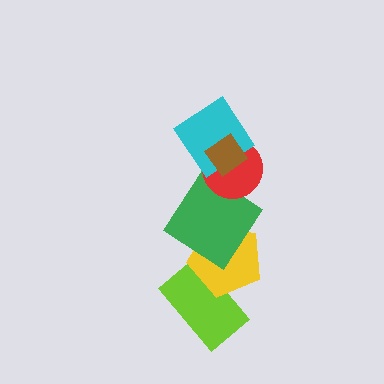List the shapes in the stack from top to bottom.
From top to bottom: the brown diamond, the cyan diamond, the red circle, the green diamond, the yellow pentagon, the lime rectangle.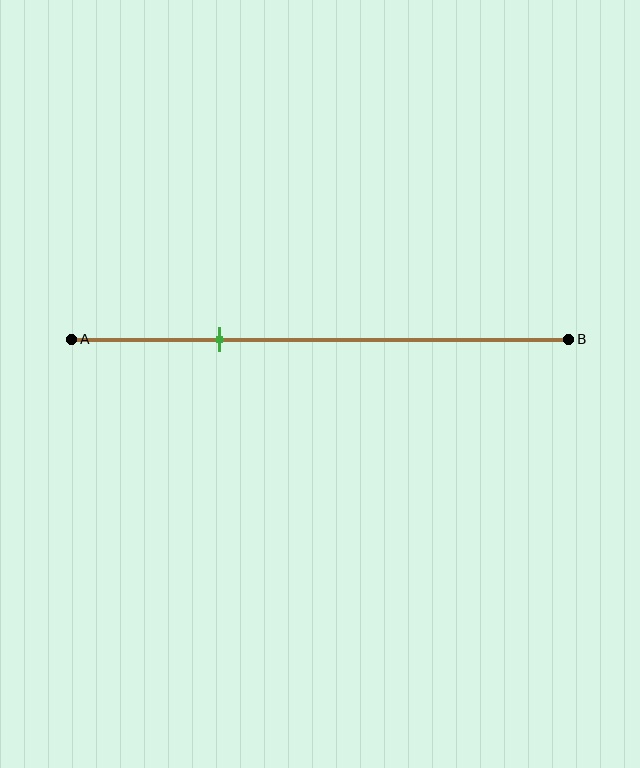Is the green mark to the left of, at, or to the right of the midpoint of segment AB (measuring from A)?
The green mark is to the left of the midpoint of segment AB.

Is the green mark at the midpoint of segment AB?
No, the mark is at about 30% from A, not at the 50% midpoint.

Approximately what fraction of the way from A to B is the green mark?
The green mark is approximately 30% of the way from A to B.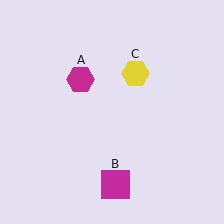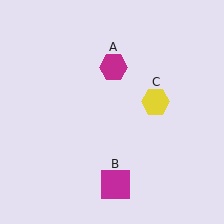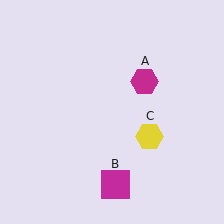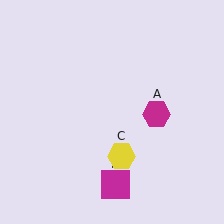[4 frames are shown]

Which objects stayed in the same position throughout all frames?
Magenta square (object B) remained stationary.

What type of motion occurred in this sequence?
The magenta hexagon (object A), yellow hexagon (object C) rotated clockwise around the center of the scene.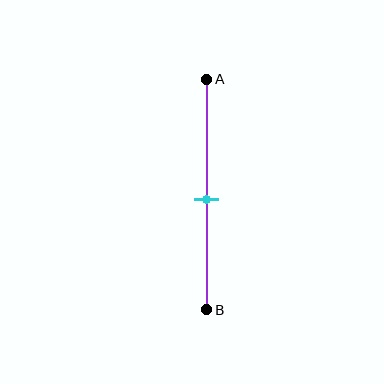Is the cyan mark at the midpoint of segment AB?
Yes, the mark is approximately at the midpoint.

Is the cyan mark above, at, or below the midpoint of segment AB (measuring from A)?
The cyan mark is approximately at the midpoint of segment AB.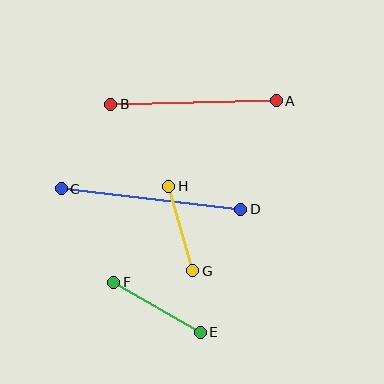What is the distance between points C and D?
The distance is approximately 180 pixels.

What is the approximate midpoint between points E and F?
The midpoint is at approximately (157, 307) pixels.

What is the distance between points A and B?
The distance is approximately 165 pixels.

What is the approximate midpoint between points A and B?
The midpoint is at approximately (194, 103) pixels.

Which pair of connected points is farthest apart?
Points C and D are farthest apart.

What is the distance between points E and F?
The distance is approximately 100 pixels.